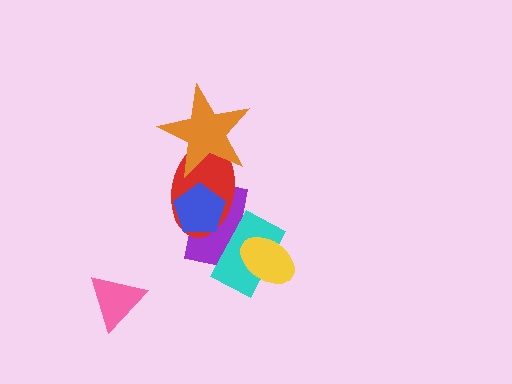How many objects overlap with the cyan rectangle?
2 objects overlap with the cyan rectangle.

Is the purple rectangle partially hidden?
Yes, it is partially covered by another shape.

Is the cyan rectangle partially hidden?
Yes, it is partially covered by another shape.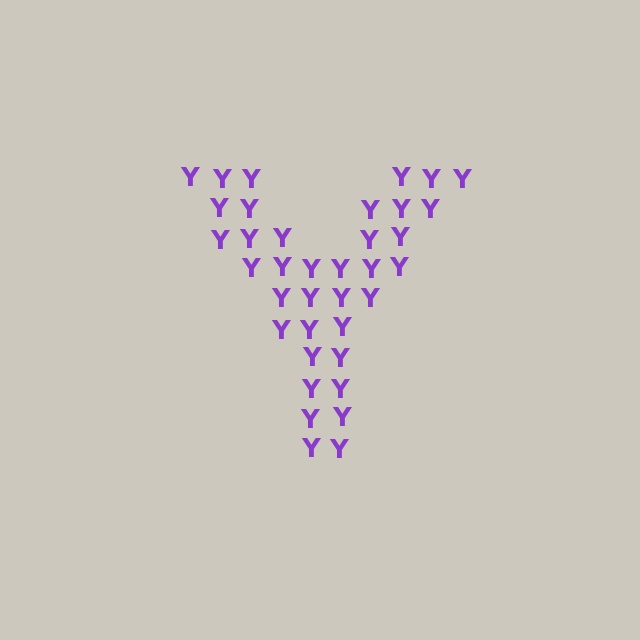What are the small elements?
The small elements are letter Y's.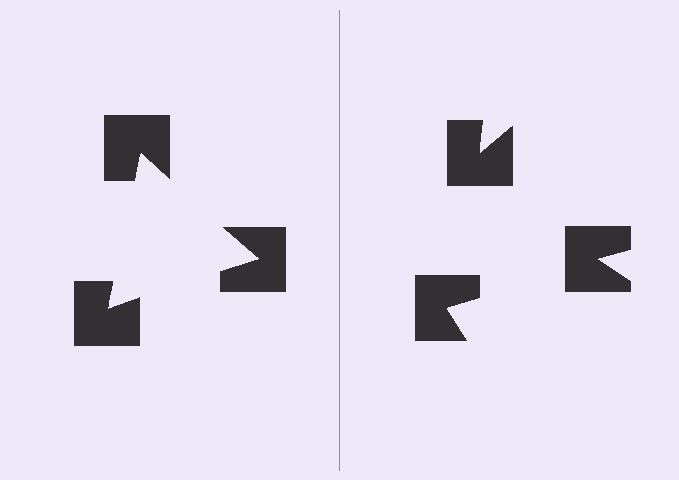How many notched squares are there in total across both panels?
6 — 3 on each side.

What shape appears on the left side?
An illusory triangle.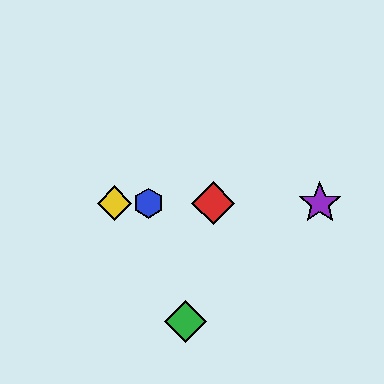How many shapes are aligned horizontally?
4 shapes (the red diamond, the blue hexagon, the yellow diamond, the purple star) are aligned horizontally.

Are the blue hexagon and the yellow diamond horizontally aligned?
Yes, both are at y≈203.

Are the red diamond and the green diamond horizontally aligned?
No, the red diamond is at y≈203 and the green diamond is at y≈322.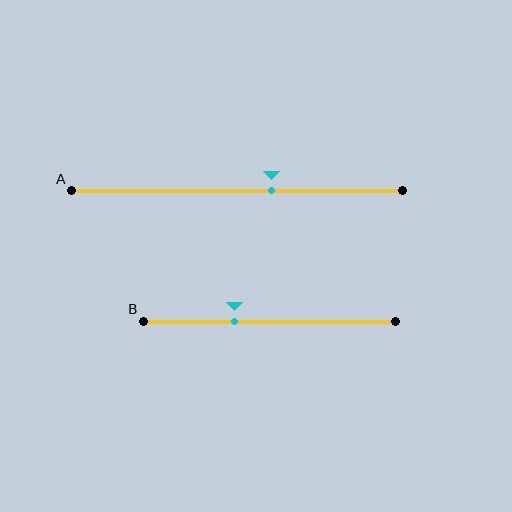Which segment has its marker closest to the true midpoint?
Segment A has its marker closest to the true midpoint.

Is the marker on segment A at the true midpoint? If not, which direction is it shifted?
No, the marker on segment A is shifted to the right by about 11% of the segment length.